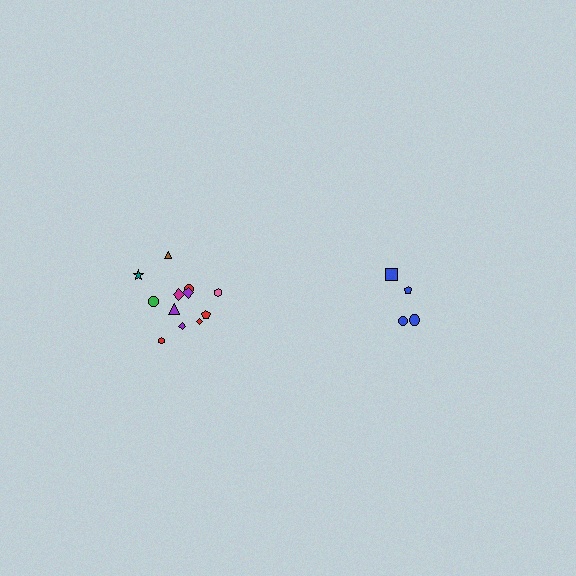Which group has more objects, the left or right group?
The left group.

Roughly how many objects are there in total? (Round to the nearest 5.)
Roughly 15 objects in total.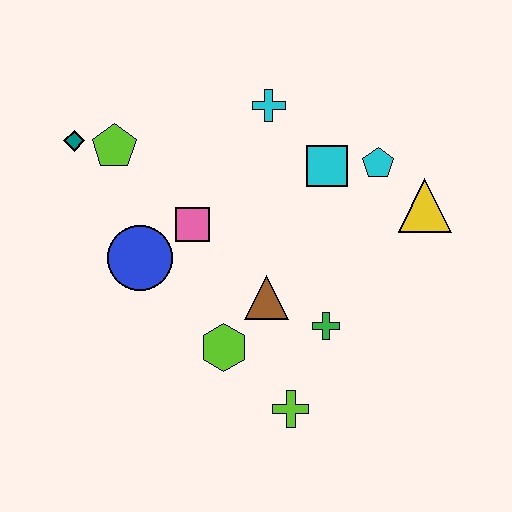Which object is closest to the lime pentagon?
The teal diamond is closest to the lime pentagon.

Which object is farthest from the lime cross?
The teal diamond is farthest from the lime cross.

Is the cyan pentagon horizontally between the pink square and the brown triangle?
No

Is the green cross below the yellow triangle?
Yes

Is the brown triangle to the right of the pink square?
Yes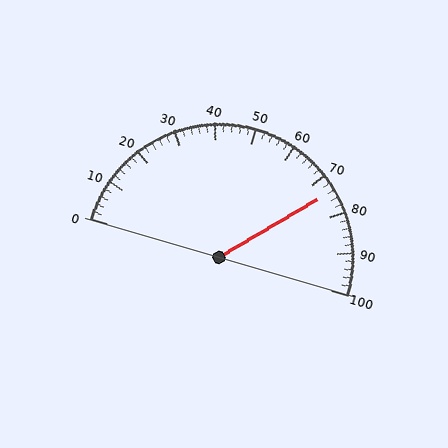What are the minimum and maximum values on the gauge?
The gauge ranges from 0 to 100.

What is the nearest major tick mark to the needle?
The nearest major tick mark is 70.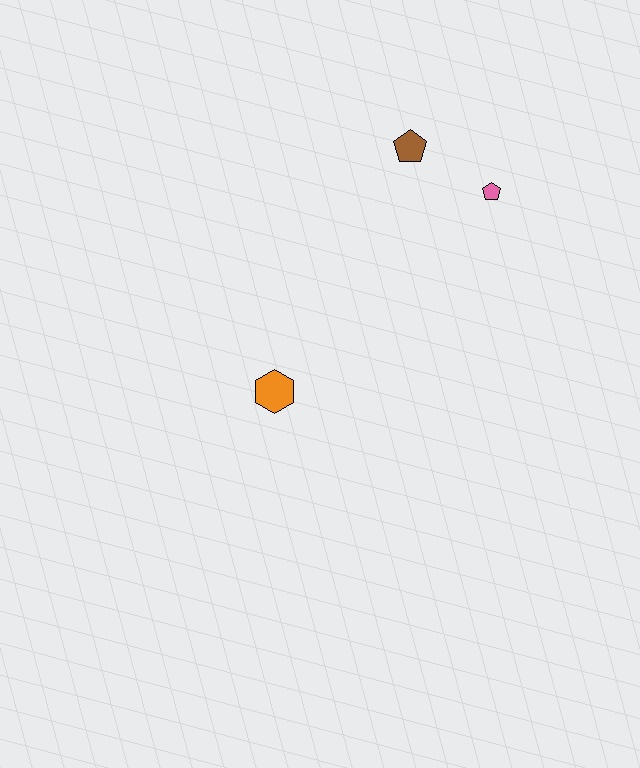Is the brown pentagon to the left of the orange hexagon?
No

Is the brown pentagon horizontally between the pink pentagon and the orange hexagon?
Yes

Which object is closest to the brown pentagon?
The pink pentagon is closest to the brown pentagon.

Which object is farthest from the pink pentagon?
The orange hexagon is farthest from the pink pentagon.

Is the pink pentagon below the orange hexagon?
No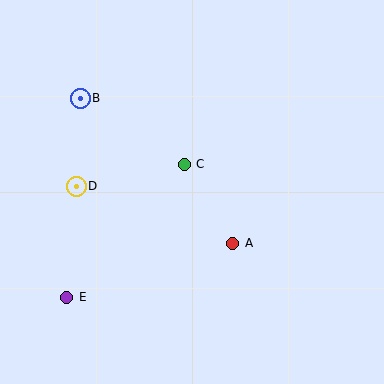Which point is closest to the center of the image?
Point C at (184, 164) is closest to the center.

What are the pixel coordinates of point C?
Point C is at (184, 164).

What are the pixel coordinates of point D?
Point D is at (76, 186).